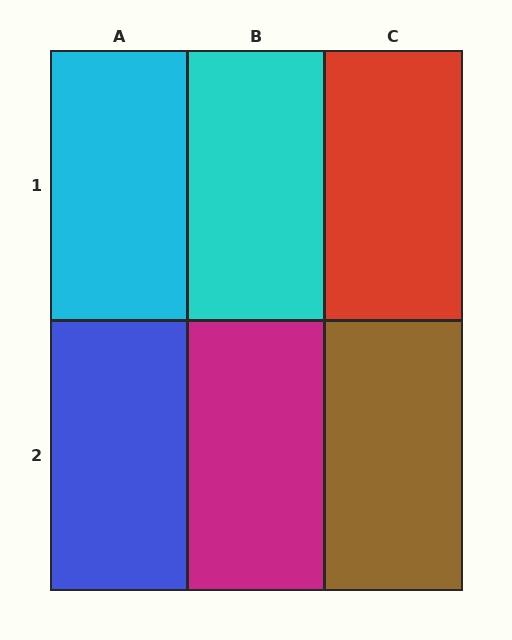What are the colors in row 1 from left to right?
Cyan, cyan, red.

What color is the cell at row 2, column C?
Brown.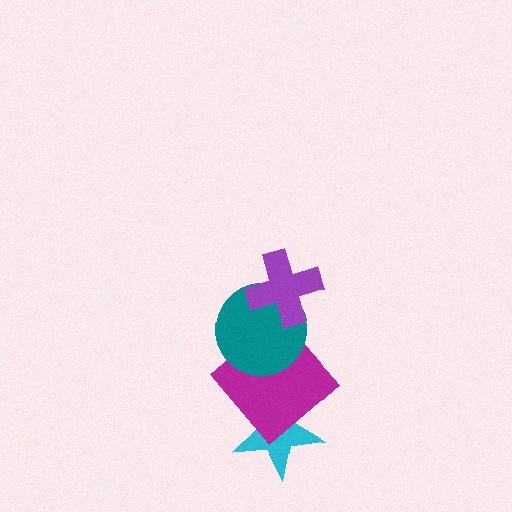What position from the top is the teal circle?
The teal circle is 2nd from the top.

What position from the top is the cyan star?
The cyan star is 4th from the top.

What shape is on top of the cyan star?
The magenta diamond is on top of the cyan star.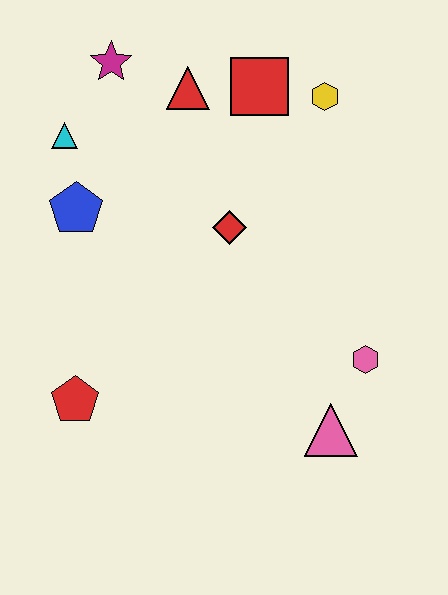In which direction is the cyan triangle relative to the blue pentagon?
The cyan triangle is above the blue pentagon.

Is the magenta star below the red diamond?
No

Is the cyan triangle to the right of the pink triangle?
No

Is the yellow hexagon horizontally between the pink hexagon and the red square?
Yes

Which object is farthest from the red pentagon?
The yellow hexagon is farthest from the red pentagon.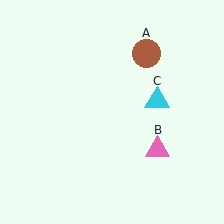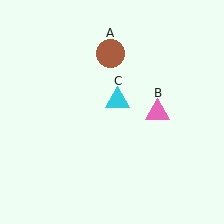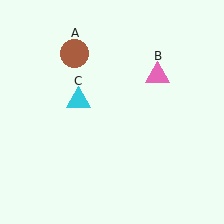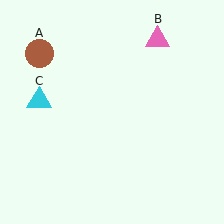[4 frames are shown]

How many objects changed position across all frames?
3 objects changed position: brown circle (object A), pink triangle (object B), cyan triangle (object C).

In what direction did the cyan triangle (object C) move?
The cyan triangle (object C) moved left.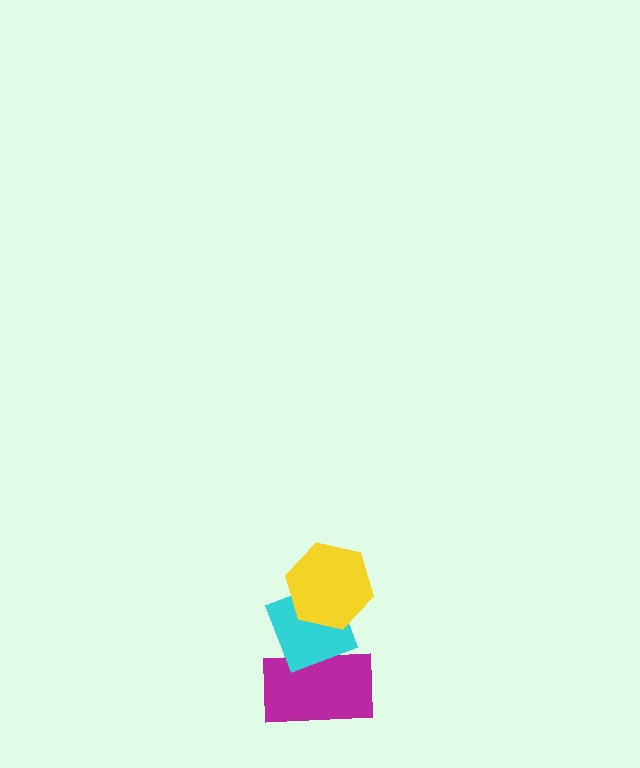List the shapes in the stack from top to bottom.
From top to bottom: the yellow hexagon, the cyan diamond, the magenta rectangle.